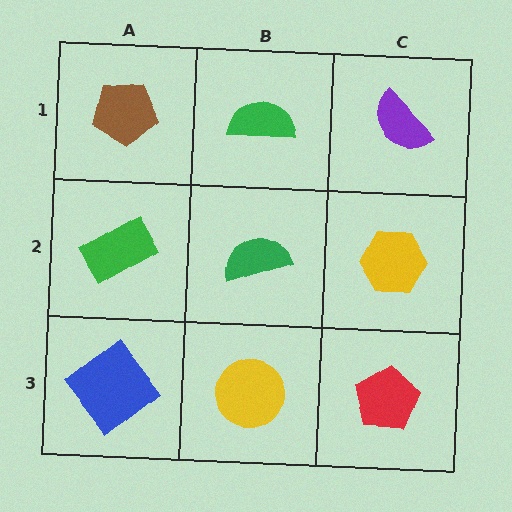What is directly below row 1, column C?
A yellow hexagon.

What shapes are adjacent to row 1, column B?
A green semicircle (row 2, column B), a brown pentagon (row 1, column A), a purple semicircle (row 1, column C).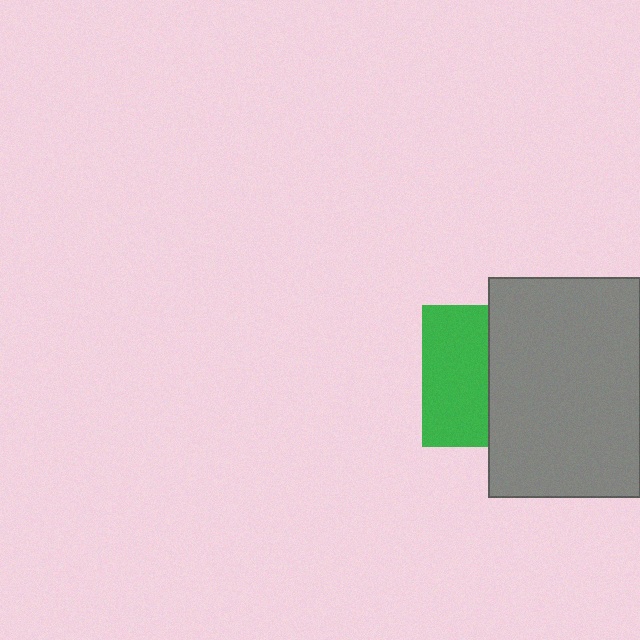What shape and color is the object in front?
The object in front is a gray rectangle.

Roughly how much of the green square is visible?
About half of it is visible (roughly 46%).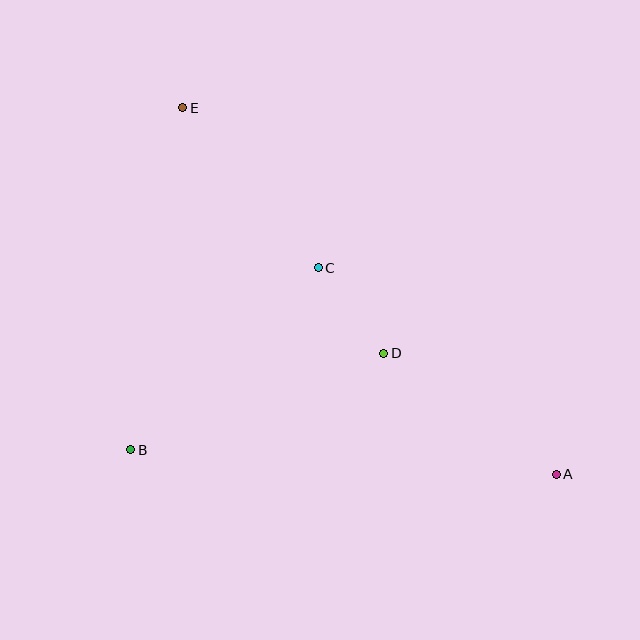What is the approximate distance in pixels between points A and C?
The distance between A and C is approximately 315 pixels.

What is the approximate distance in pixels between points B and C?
The distance between B and C is approximately 262 pixels.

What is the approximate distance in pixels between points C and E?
The distance between C and E is approximately 210 pixels.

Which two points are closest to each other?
Points C and D are closest to each other.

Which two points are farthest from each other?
Points A and E are farthest from each other.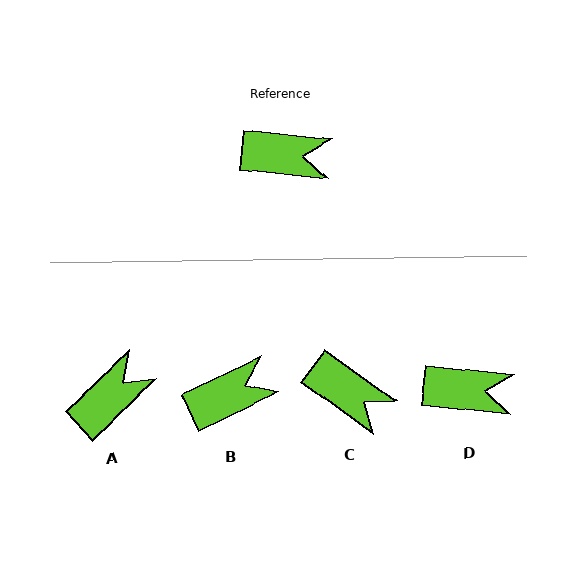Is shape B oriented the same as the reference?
No, it is off by about 32 degrees.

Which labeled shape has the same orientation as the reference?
D.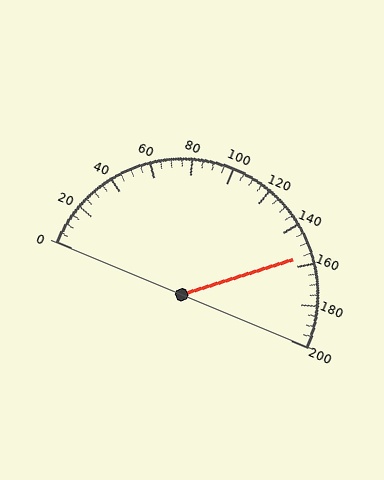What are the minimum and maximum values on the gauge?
The gauge ranges from 0 to 200.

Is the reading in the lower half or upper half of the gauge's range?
The reading is in the upper half of the range (0 to 200).